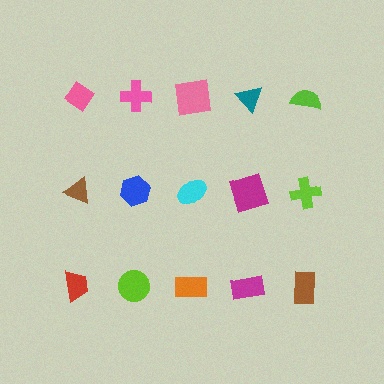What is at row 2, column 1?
A brown triangle.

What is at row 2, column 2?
A blue hexagon.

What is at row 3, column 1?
A red trapezoid.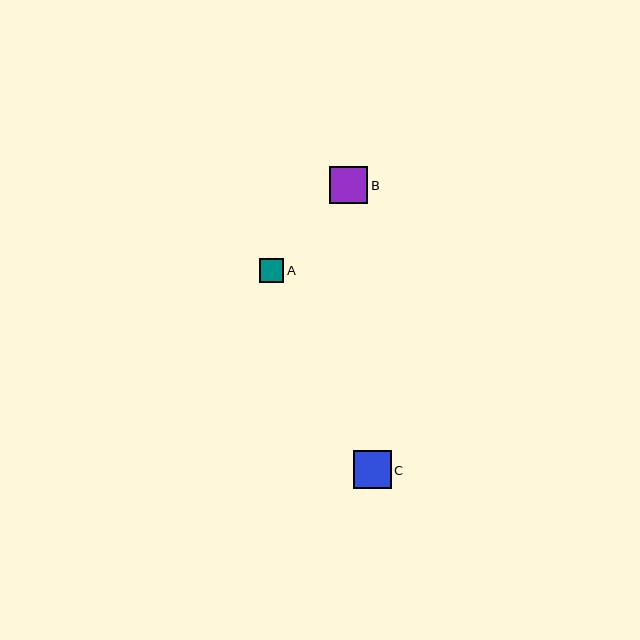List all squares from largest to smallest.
From largest to smallest: C, B, A.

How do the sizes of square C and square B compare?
Square C and square B are approximately the same size.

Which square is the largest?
Square C is the largest with a size of approximately 38 pixels.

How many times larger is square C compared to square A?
Square C is approximately 1.6 times the size of square A.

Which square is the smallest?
Square A is the smallest with a size of approximately 24 pixels.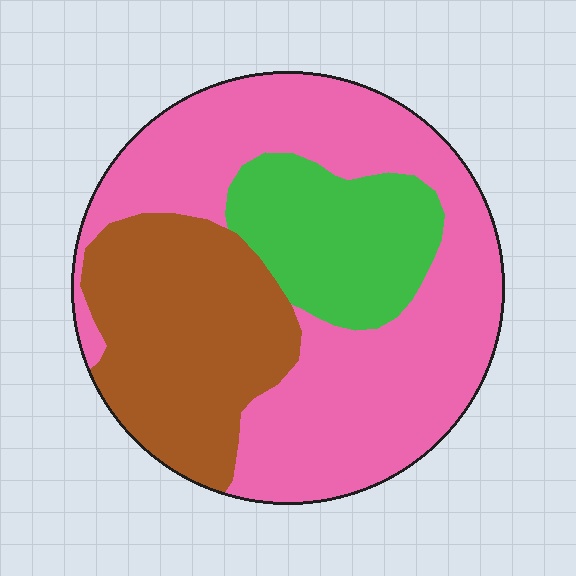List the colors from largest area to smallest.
From largest to smallest: pink, brown, green.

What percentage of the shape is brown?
Brown takes up between a quarter and a half of the shape.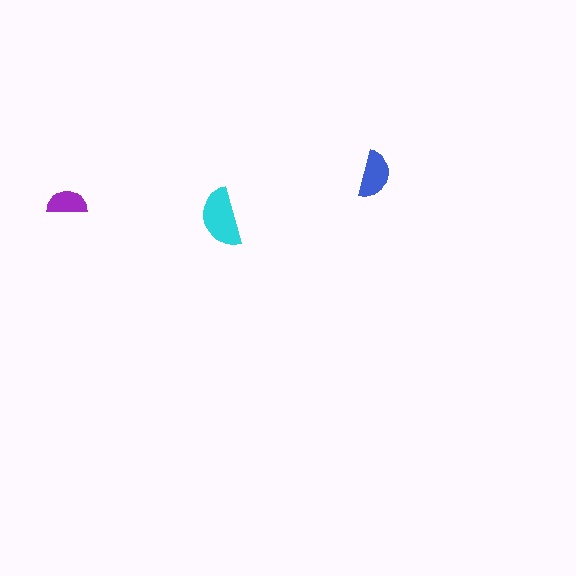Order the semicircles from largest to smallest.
the cyan one, the blue one, the purple one.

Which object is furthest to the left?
The purple semicircle is leftmost.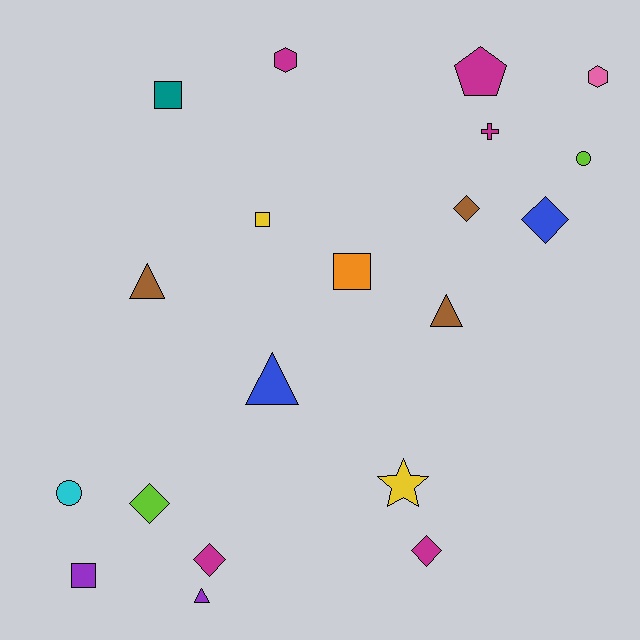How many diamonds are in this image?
There are 5 diamonds.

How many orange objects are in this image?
There is 1 orange object.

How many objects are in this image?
There are 20 objects.